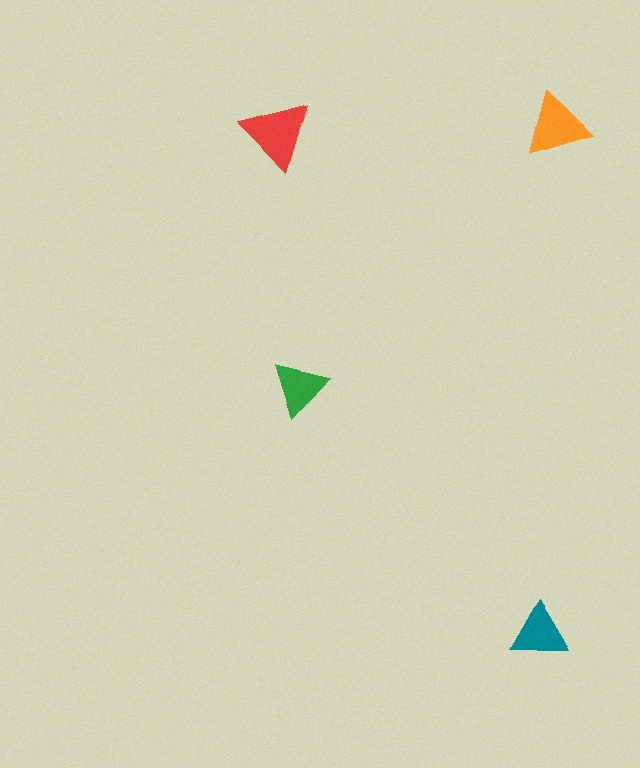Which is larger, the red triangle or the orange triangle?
The red one.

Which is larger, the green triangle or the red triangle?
The red one.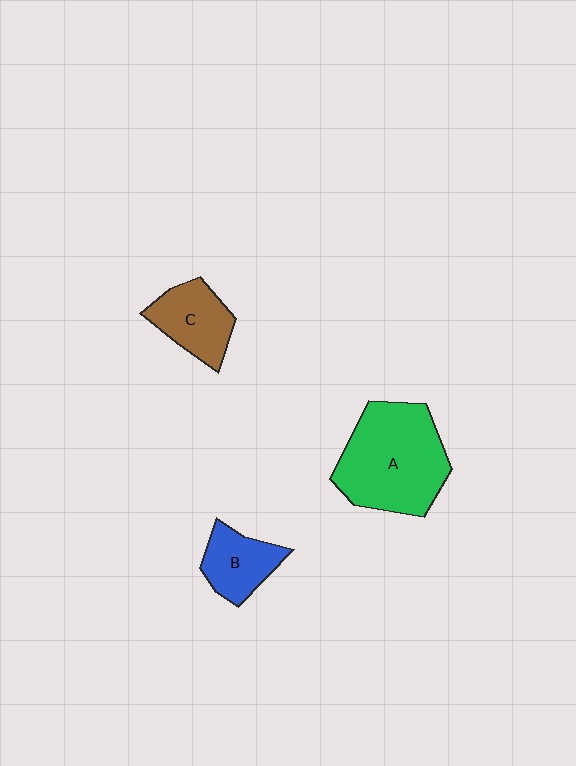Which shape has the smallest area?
Shape B (blue).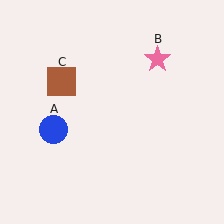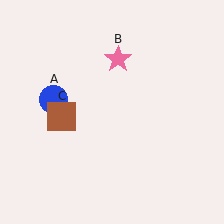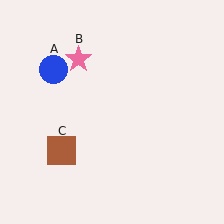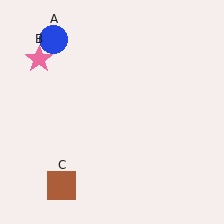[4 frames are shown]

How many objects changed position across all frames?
3 objects changed position: blue circle (object A), pink star (object B), brown square (object C).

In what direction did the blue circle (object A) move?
The blue circle (object A) moved up.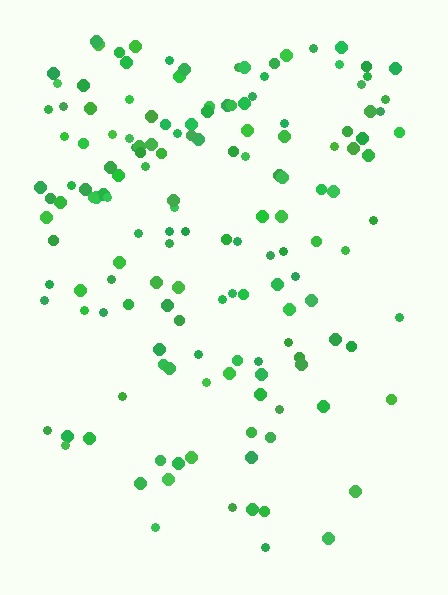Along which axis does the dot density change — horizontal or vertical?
Vertical.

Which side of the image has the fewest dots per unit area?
The bottom.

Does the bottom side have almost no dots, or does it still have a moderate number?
Still a moderate number, just noticeably fewer than the top.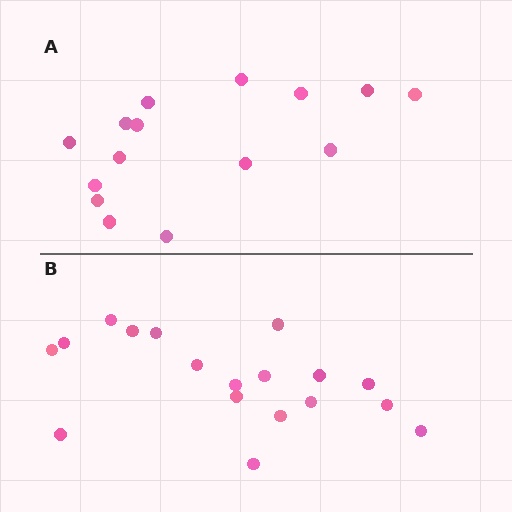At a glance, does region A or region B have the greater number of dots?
Region B (the bottom region) has more dots.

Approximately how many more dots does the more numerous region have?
Region B has just a few more — roughly 2 or 3 more dots than region A.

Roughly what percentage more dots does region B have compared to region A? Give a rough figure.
About 20% more.